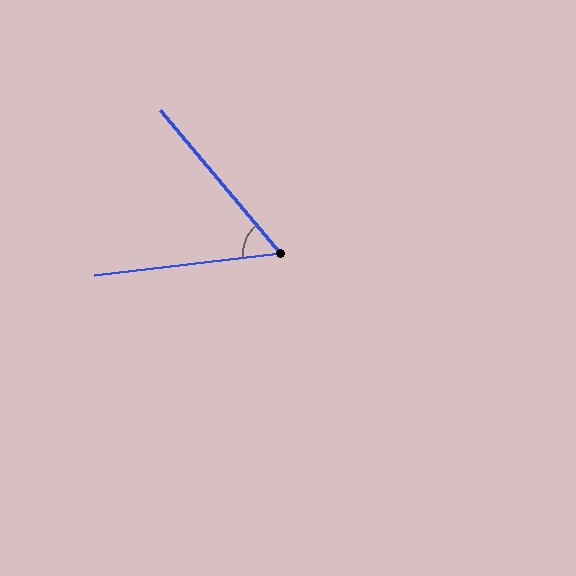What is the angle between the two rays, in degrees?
Approximately 57 degrees.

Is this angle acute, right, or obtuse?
It is acute.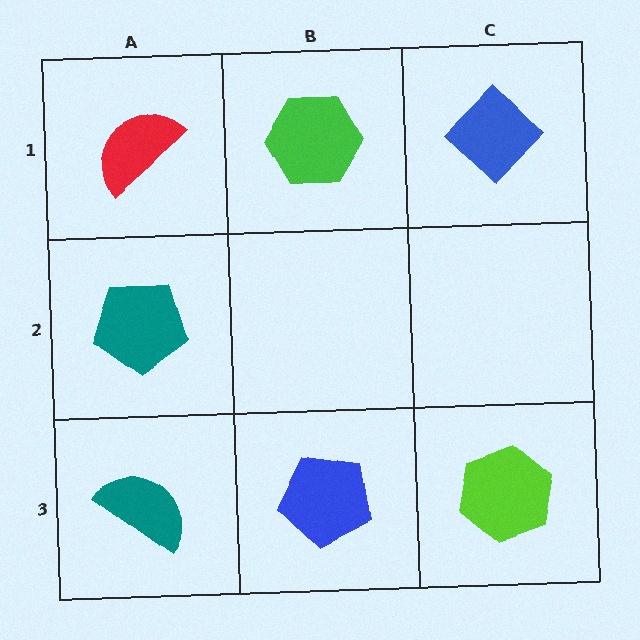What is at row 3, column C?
A lime hexagon.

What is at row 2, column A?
A teal pentagon.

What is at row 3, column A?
A teal semicircle.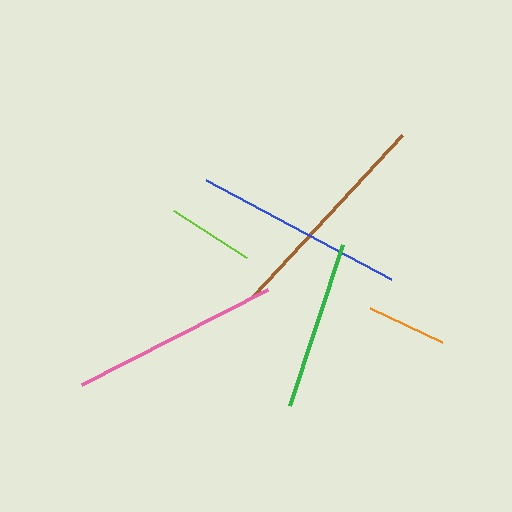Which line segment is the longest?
The brown line is the longest at approximately 219 pixels.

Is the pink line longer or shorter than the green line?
The pink line is longer than the green line.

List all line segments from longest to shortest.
From longest to shortest: brown, blue, pink, green, lime, orange.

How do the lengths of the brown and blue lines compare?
The brown and blue lines are approximately the same length.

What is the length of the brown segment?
The brown segment is approximately 219 pixels long.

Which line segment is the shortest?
The orange line is the shortest at approximately 80 pixels.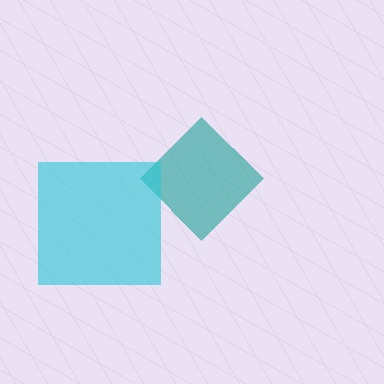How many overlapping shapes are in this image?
There are 2 overlapping shapes in the image.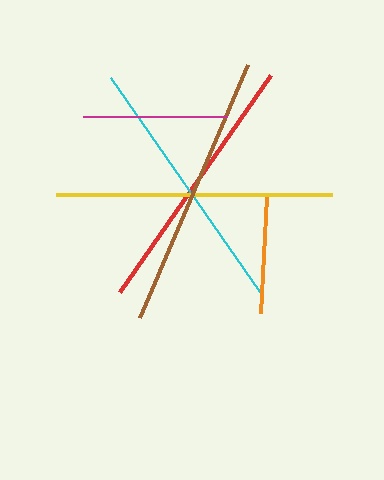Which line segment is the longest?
The yellow line is the longest at approximately 276 pixels.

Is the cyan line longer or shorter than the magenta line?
The cyan line is longer than the magenta line.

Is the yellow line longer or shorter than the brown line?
The yellow line is longer than the brown line.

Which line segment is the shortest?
The orange line is the shortest at approximately 116 pixels.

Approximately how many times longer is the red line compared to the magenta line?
The red line is approximately 1.8 times the length of the magenta line.